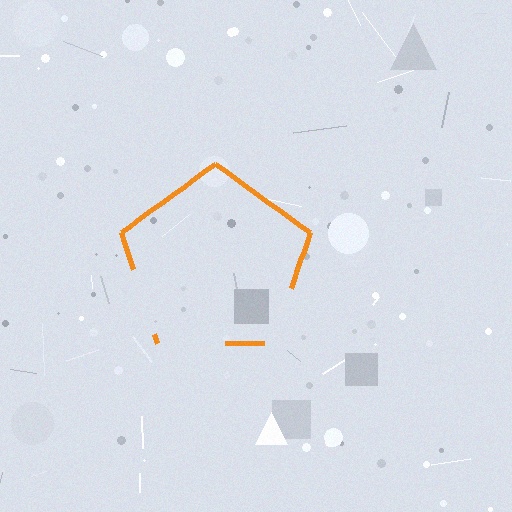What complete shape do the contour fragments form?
The contour fragments form a pentagon.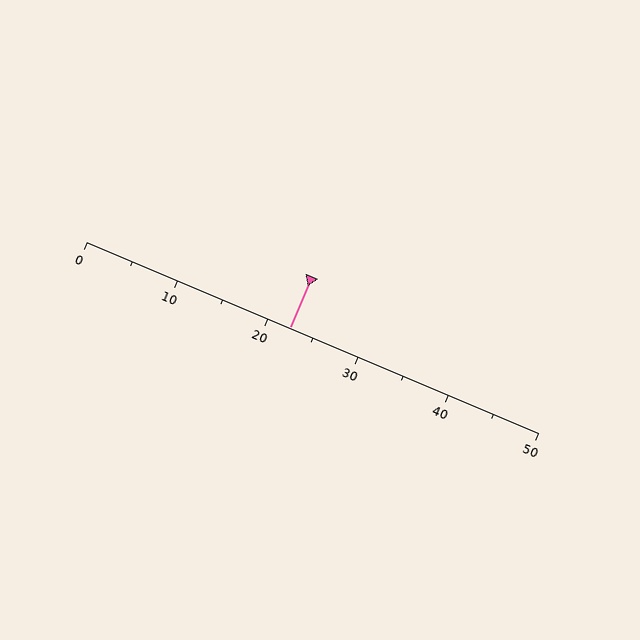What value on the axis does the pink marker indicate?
The marker indicates approximately 22.5.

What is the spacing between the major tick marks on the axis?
The major ticks are spaced 10 apart.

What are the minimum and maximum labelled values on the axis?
The axis runs from 0 to 50.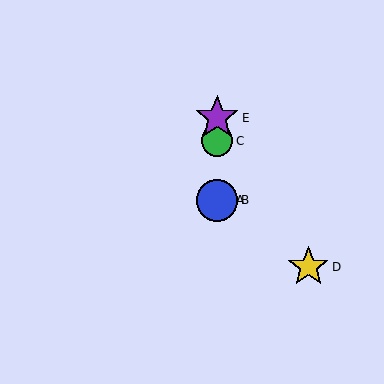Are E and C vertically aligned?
Yes, both are at x≈217.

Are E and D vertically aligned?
No, E is at x≈217 and D is at x≈308.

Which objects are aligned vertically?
Objects A, B, C, E are aligned vertically.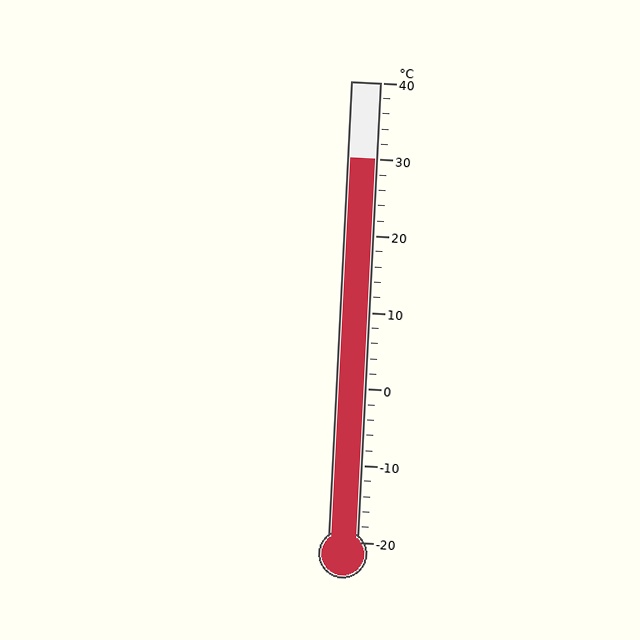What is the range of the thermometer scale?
The thermometer scale ranges from -20°C to 40°C.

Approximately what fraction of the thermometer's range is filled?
The thermometer is filled to approximately 85% of its range.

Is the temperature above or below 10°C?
The temperature is above 10°C.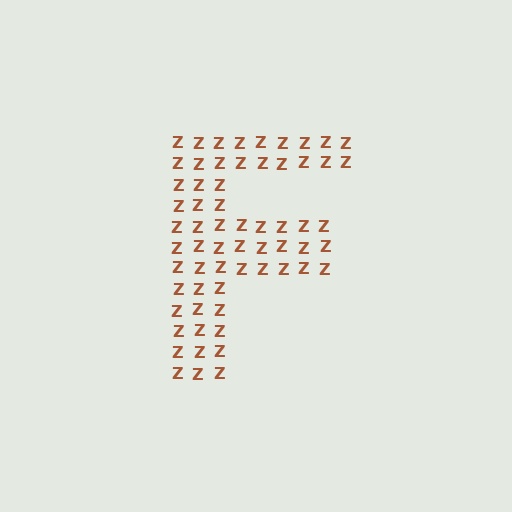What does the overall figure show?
The overall figure shows the letter F.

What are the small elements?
The small elements are letter Z's.